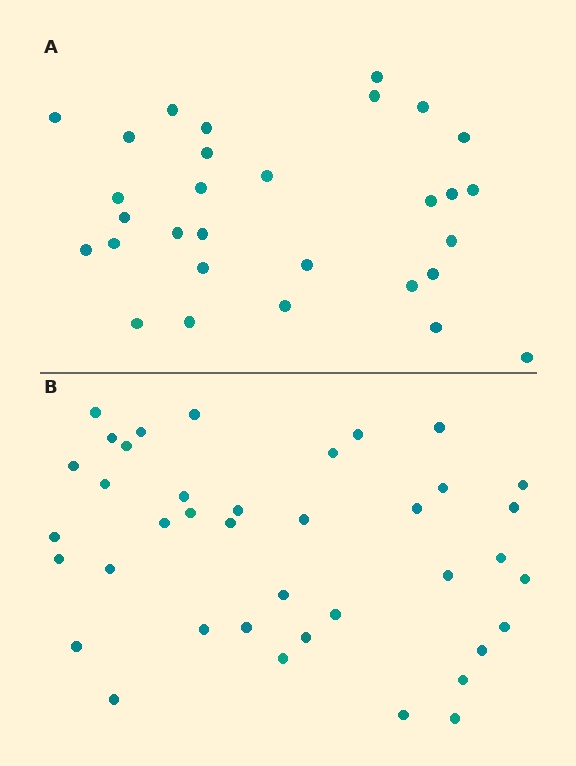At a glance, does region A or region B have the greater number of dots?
Region B (the bottom region) has more dots.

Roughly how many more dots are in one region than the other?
Region B has roughly 8 or so more dots than region A.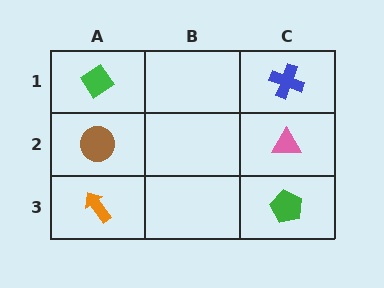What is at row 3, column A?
An orange arrow.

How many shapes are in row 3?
2 shapes.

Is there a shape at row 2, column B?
No, that cell is empty.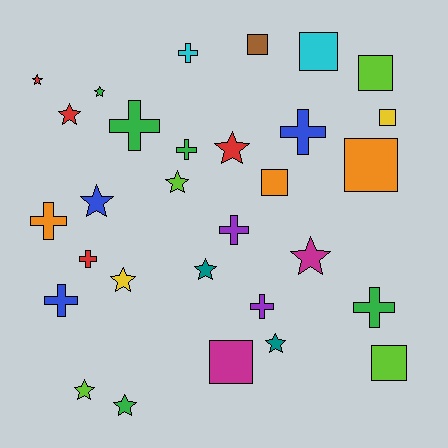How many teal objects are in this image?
There are 2 teal objects.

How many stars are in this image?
There are 12 stars.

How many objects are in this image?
There are 30 objects.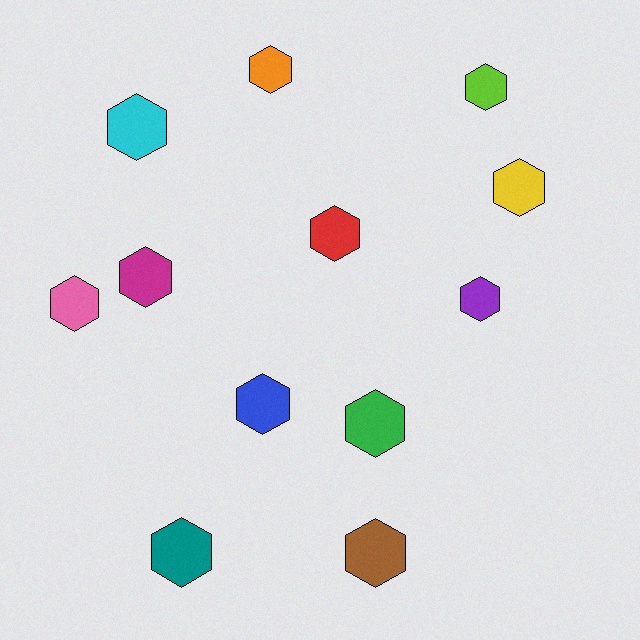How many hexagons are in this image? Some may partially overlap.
There are 12 hexagons.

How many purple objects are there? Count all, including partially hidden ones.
There is 1 purple object.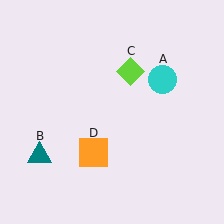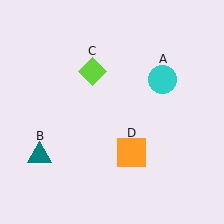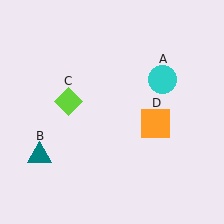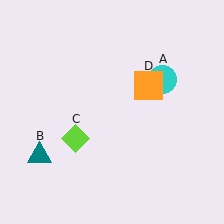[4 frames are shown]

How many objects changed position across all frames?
2 objects changed position: lime diamond (object C), orange square (object D).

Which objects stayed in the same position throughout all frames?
Cyan circle (object A) and teal triangle (object B) remained stationary.